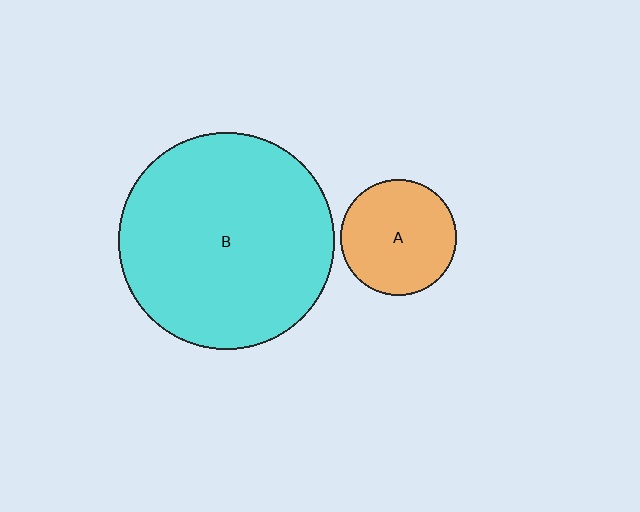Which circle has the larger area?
Circle B (cyan).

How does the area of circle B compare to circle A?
Approximately 3.5 times.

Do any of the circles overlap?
No, none of the circles overlap.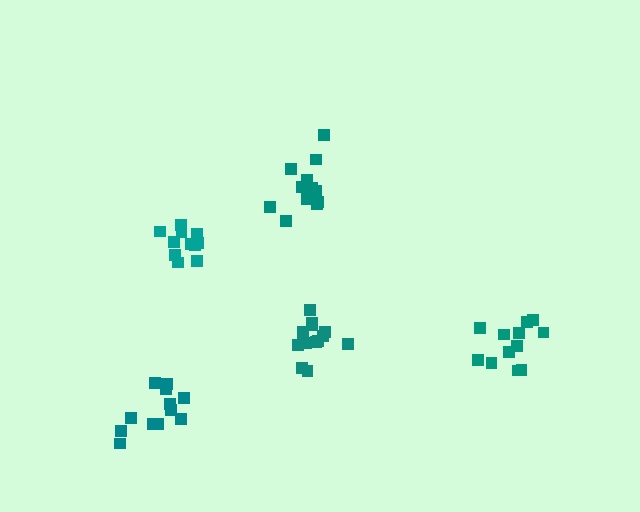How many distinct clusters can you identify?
There are 5 distinct clusters.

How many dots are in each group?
Group 1: 14 dots, Group 2: 11 dots, Group 3: 12 dots, Group 4: 12 dots, Group 5: 13 dots (62 total).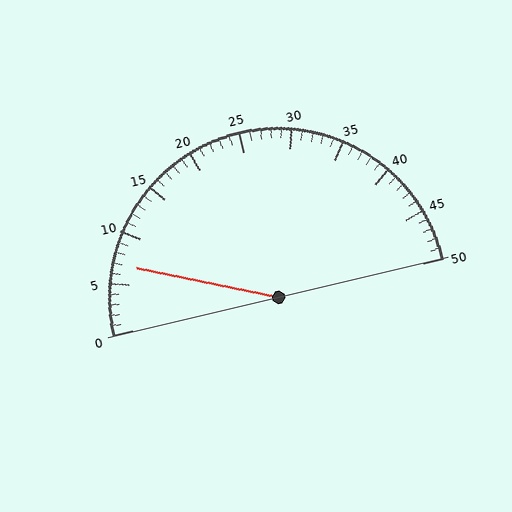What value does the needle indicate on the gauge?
The needle indicates approximately 7.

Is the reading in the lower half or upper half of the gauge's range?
The reading is in the lower half of the range (0 to 50).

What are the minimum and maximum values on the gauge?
The gauge ranges from 0 to 50.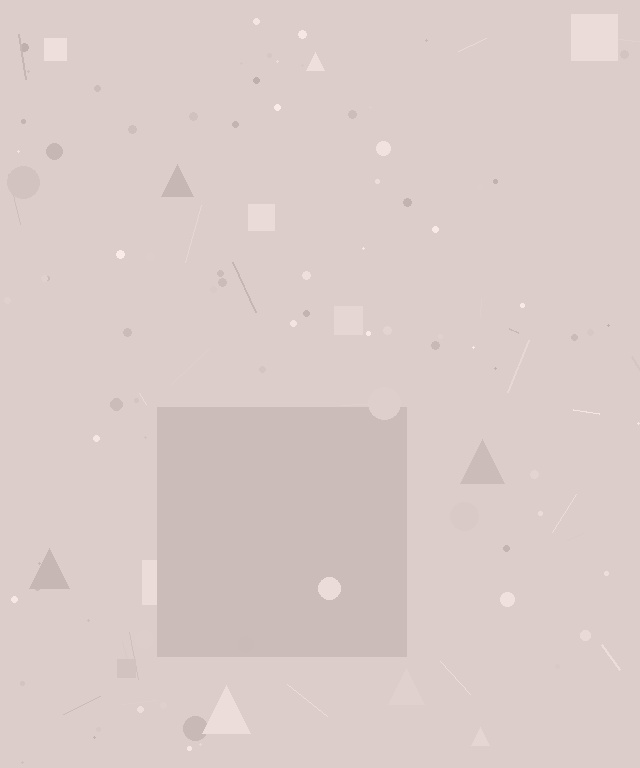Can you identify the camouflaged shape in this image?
The camouflaged shape is a square.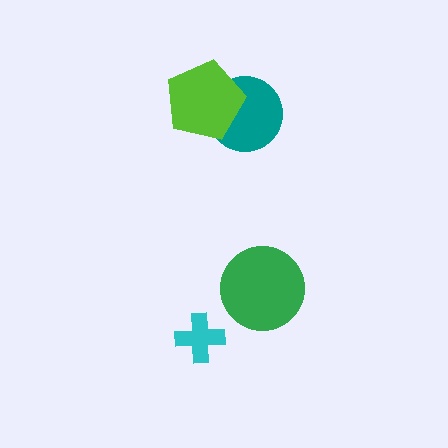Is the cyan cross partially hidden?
No, no other shape covers it.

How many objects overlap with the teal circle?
1 object overlaps with the teal circle.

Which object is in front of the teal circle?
The lime pentagon is in front of the teal circle.